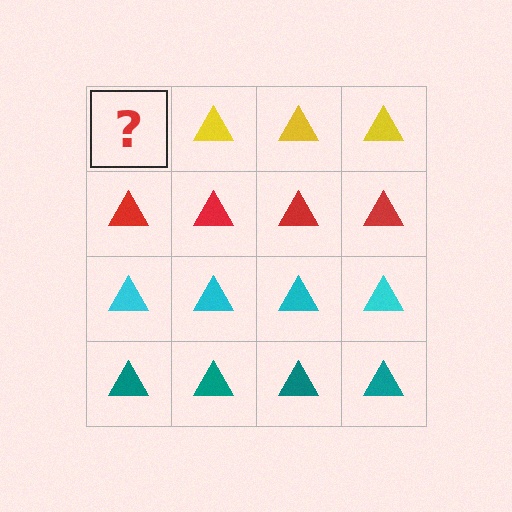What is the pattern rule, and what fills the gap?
The rule is that each row has a consistent color. The gap should be filled with a yellow triangle.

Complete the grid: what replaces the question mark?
The question mark should be replaced with a yellow triangle.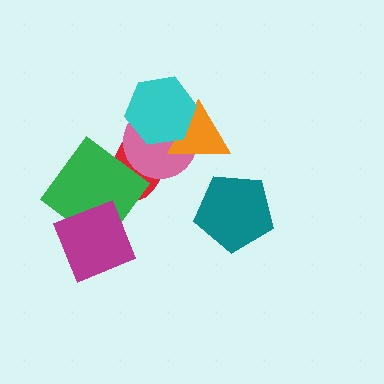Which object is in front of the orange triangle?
The cyan hexagon is in front of the orange triangle.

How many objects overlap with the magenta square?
1 object overlaps with the magenta square.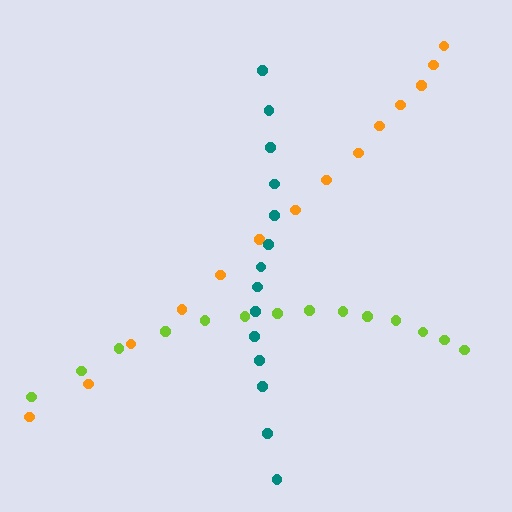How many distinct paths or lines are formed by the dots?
There are 3 distinct paths.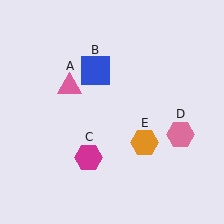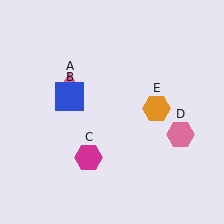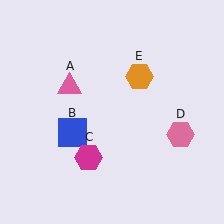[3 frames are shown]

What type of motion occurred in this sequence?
The blue square (object B), orange hexagon (object E) rotated counterclockwise around the center of the scene.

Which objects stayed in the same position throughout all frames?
Pink triangle (object A) and magenta hexagon (object C) and pink hexagon (object D) remained stationary.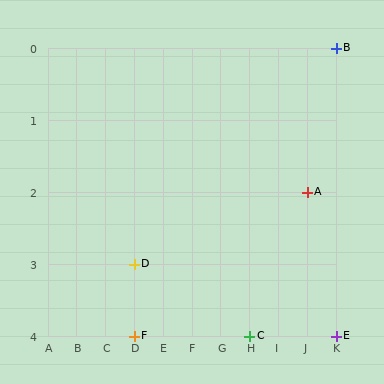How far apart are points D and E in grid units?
Points D and E are 7 columns and 1 row apart (about 7.1 grid units diagonally).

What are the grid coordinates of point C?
Point C is at grid coordinates (H, 4).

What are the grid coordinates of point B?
Point B is at grid coordinates (K, 0).